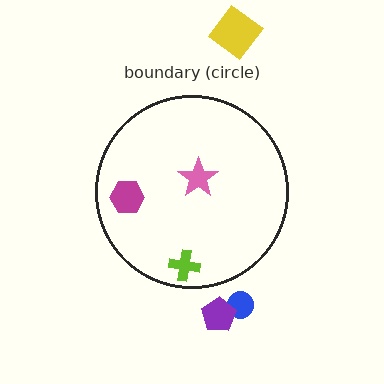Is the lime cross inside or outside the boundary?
Inside.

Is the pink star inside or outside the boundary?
Inside.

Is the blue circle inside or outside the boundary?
Outside.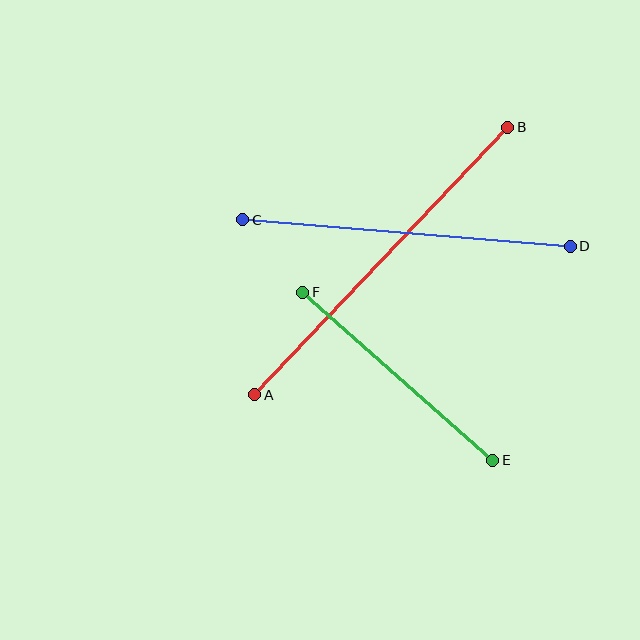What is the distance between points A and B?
The distance is approximately 368 pixels.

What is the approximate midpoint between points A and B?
The midpoint is at approximately (381, 261) pixels.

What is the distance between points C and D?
The distance is approximately 329 pixels.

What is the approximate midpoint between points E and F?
The midpoint is at approximately (398, 376) pixels.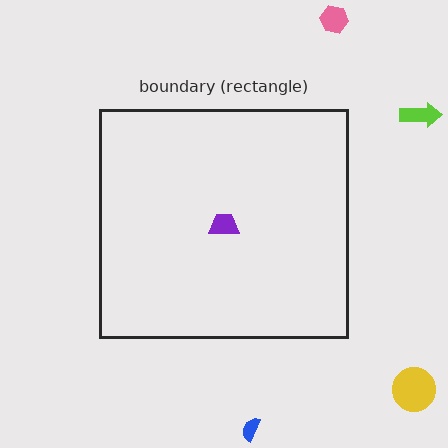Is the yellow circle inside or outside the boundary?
Outside.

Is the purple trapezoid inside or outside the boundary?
Inside.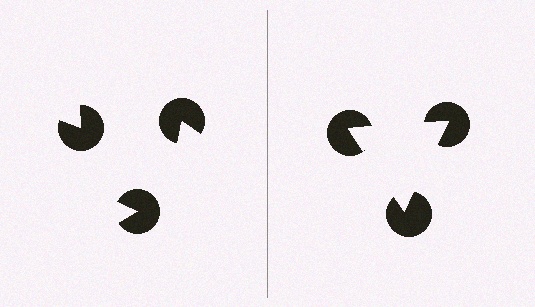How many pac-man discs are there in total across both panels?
6 — 3 on each side.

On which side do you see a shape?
An illusory triangle appears on the right side. On the left side the wedge cuts are rotated, so no coherent shape forms.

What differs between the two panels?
The pac-man discs are positioned identically on both sides; only the wedge orientations differ. On the right they align to a triangle; on the left they are misaligned.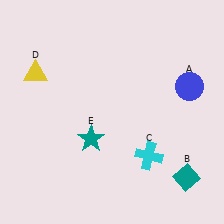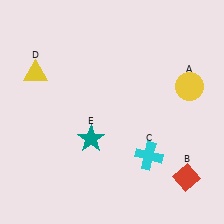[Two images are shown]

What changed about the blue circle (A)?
In Image 1, A is blue. In Image 2, it changed to yellow.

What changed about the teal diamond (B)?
In Image 1, B is teal. In Image 2, it changed to red.